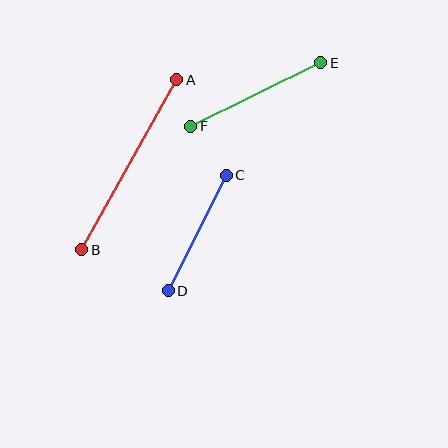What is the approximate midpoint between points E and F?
The midpoint is at approximately (256, 95) pixels.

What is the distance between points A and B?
The distance is approximately 195 pixels.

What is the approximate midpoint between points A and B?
The midpoint is at approximately (129, 165) pixels.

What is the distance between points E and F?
The distance is approximately 145 pixels.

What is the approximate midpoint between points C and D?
The midpoint is at approximately (197, 233) pixels.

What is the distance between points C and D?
The distance is approximately 129 pixels.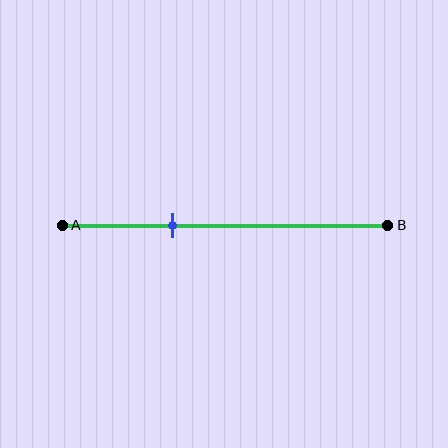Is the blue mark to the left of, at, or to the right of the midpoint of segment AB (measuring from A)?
The blue mark is to the left of the midpoint of segment AB.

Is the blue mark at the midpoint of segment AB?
No, the mark is at about 35% from A, not at the 50% midpoint.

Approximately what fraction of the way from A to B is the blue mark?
The blue mark is approximately 35% of the way from A to B.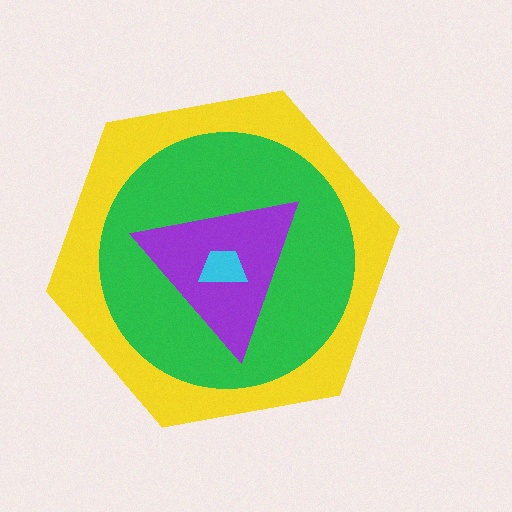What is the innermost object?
The cyan trapezoid.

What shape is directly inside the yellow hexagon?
The green circle.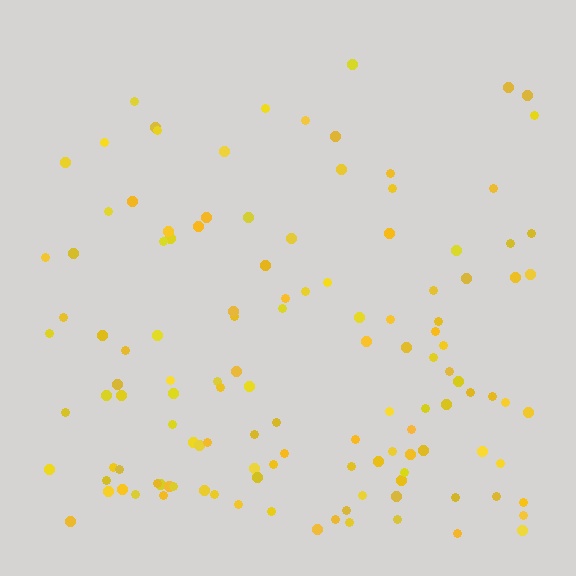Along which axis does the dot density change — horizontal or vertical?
Vertical.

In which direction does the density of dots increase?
From top to bottom, with the bottom side densest.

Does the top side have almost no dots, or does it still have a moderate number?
Still a moderate number, just noticeably fewer than the bottom.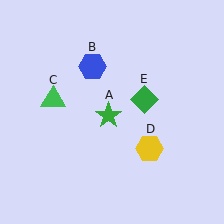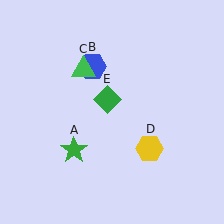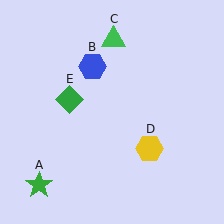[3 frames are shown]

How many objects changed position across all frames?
3 objects changed position: green star (object A), green triangle (object C), green diamond (object E).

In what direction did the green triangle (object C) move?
The green triangle (object C) moved up and to the right.